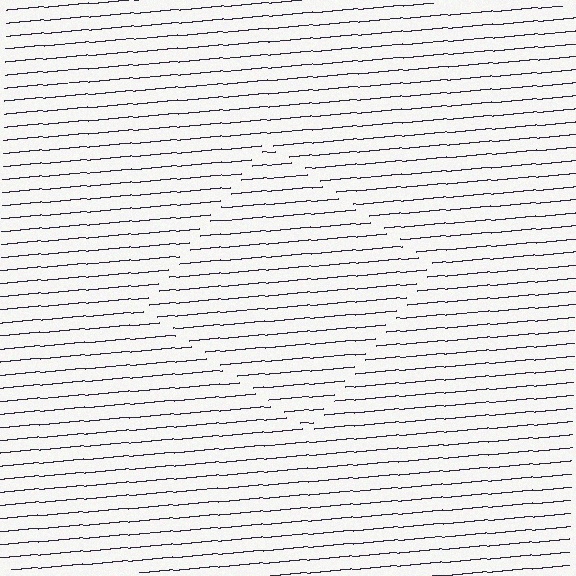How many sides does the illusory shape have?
4 sides — the line-ends trace a square.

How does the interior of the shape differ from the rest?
The interior of the shape contains the same grating, shifted by half a period — the contour is defined by the phase discontinuity where line-ends from the inner and outer gratings abut.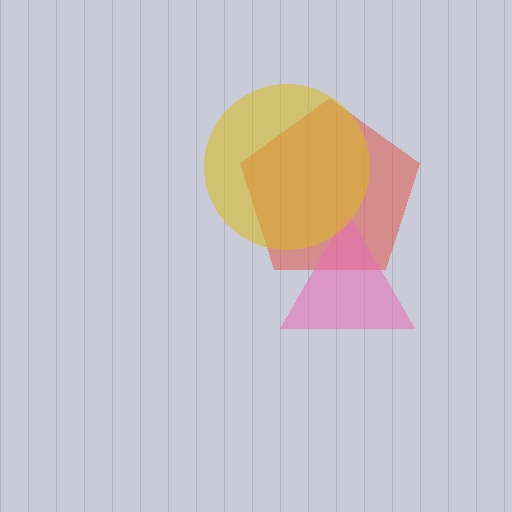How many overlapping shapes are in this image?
There are 3 overlapping shapes in the image.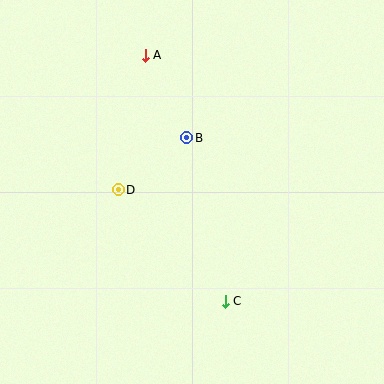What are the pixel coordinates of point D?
Point D is at (118, 190).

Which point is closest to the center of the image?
Point B at (187, 138) is closest to the center.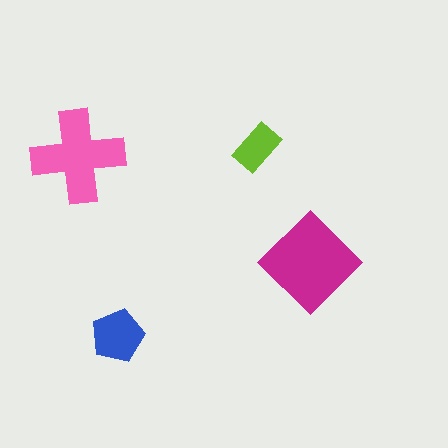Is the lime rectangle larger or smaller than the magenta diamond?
Smaller.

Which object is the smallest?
The lime rectangle.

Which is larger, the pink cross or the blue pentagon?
The pink cross.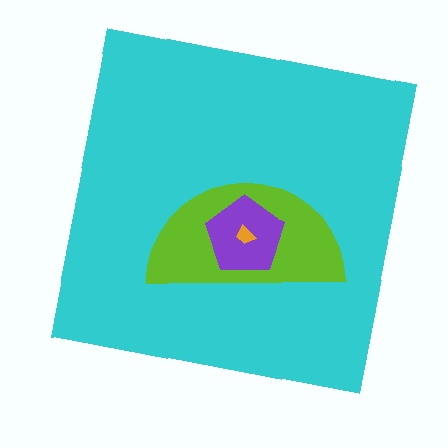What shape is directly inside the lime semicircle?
The purple pentagon.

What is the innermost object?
The orange trapezoid.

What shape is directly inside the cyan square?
The lime semicircle.